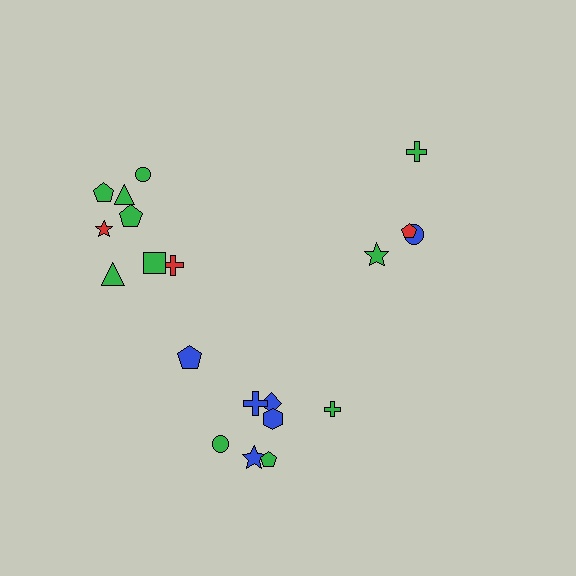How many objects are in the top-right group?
There are 4 objects.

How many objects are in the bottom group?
There are 8 objects.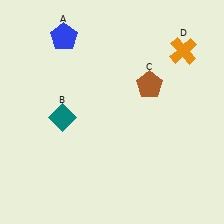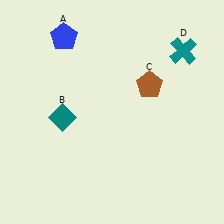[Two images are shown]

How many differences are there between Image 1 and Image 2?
There is 1 difference between the two images.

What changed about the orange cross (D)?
In Image 1, D is orange. In Image 2, it changed to teal.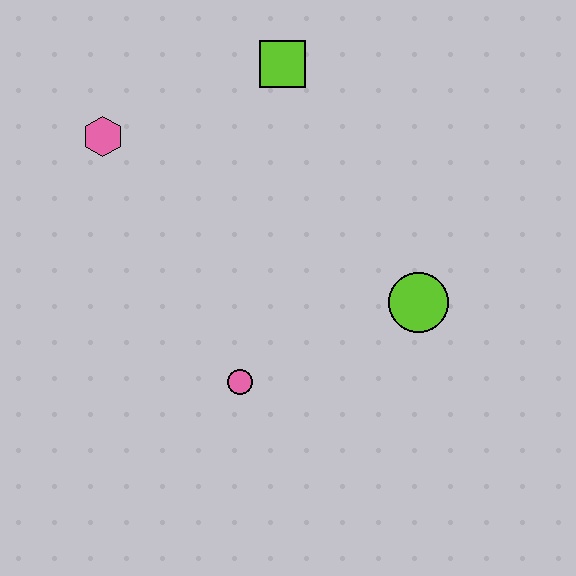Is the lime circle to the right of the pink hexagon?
Yes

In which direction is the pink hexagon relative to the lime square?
The pink hexagon is to the left of the lime square.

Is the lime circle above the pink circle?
Yes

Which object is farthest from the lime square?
The pink circle is farthest from the lime square.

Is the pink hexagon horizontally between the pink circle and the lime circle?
No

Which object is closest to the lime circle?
The pink circle is closest to the lime circle.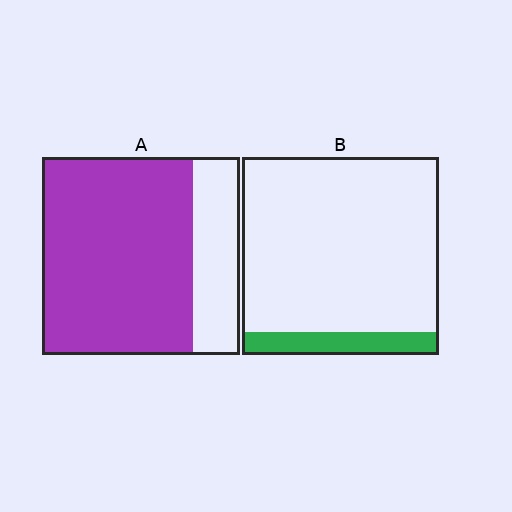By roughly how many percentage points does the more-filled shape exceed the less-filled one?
By roughly 65 percentage points (A over B).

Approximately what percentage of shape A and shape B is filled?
A is approximately 75% and B is approximately 10%.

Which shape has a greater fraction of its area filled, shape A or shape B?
Shape A.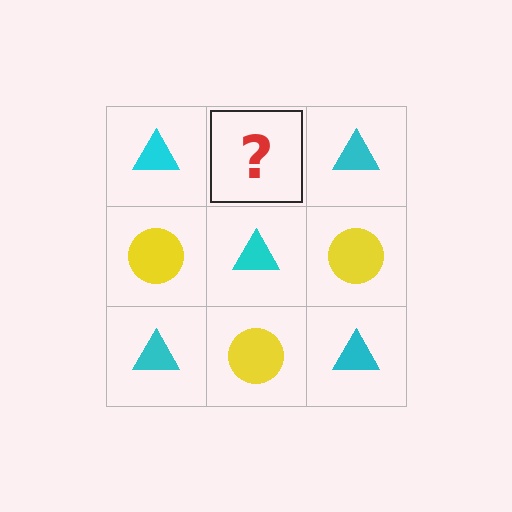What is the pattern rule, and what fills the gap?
The rule is that it alternates cyan triangle and yellow circle in a checkerboard pattern. The gap should be filled with a yellow circle.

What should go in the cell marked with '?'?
The missing cell should contain a yellow circle.